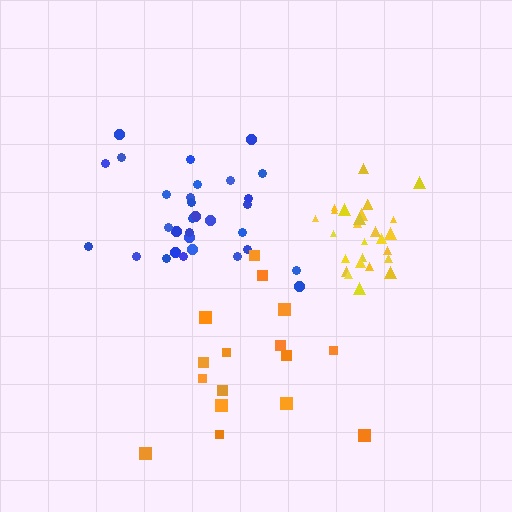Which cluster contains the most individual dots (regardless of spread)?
Blue (32).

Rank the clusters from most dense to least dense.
yellow, blue, orange.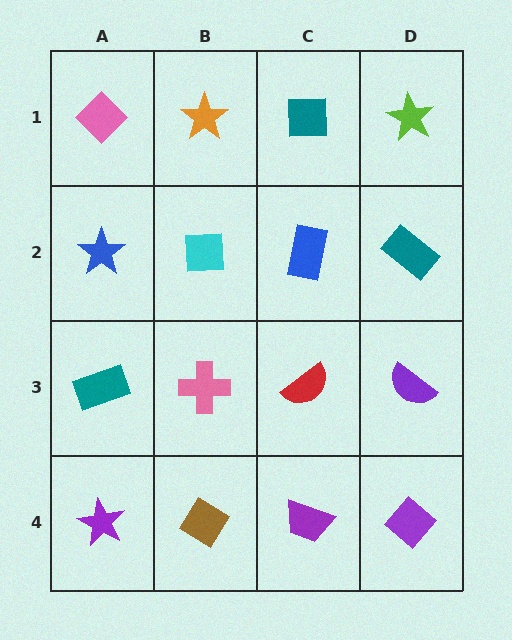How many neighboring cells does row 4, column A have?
2.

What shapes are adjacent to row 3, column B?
A cyan square (row 2, column B), a brown diamond (row 4, column B), a teal rectangle (row 3, column A), a red semicircle (row 3, column C).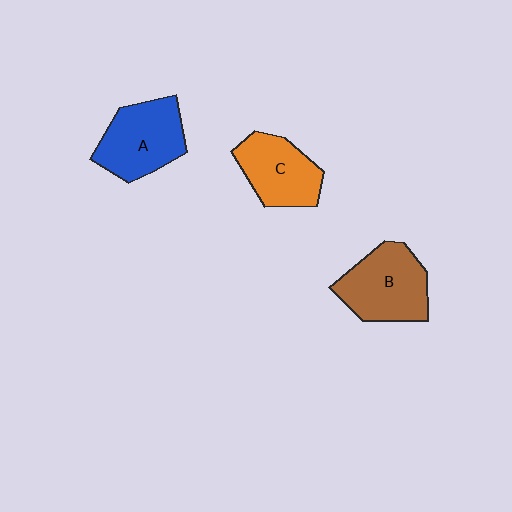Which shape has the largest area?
Shape B (brown).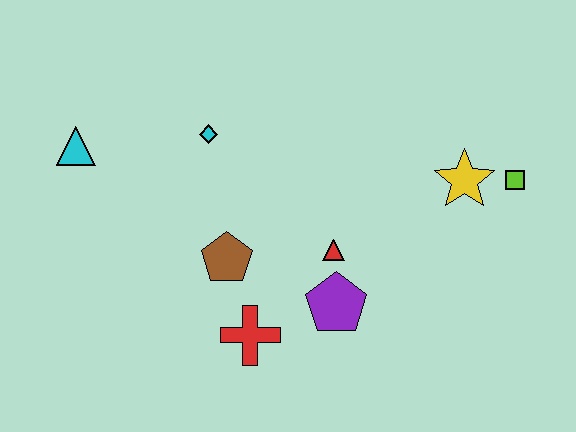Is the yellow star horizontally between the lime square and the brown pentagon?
Yes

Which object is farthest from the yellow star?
The cyan triangle is farthest from the yellow star.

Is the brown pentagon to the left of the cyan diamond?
No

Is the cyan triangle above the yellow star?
Yes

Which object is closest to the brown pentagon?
The red cross is closest to the brown pentagon.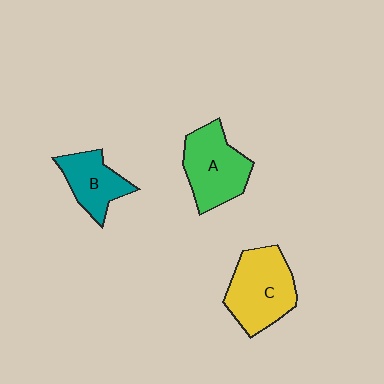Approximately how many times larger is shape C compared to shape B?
Approximately 1.5 times.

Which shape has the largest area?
Shape C (yellow).